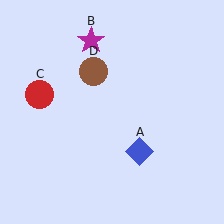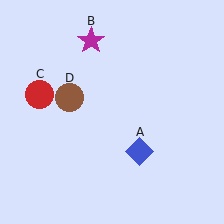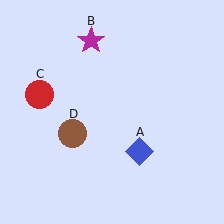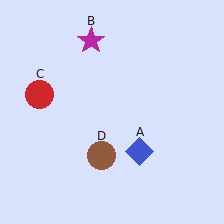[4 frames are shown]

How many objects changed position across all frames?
1 object changed position: brown circle (object D).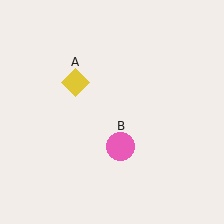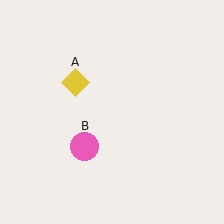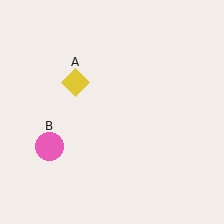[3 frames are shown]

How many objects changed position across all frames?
1 object changed position: pink circle (object B).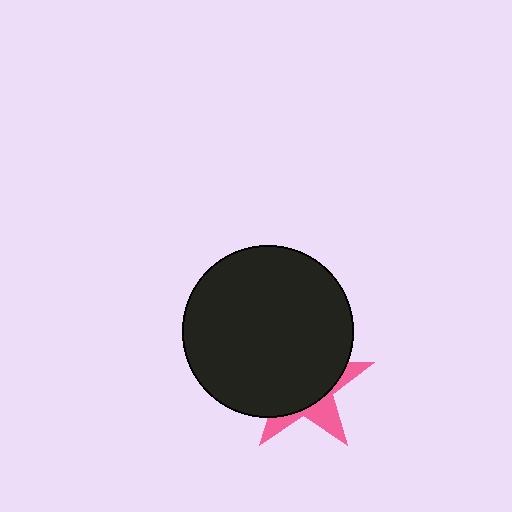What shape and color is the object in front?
The object in front is a black circle.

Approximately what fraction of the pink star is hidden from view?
Roughly 69% of the pink star is hidden behind the black circle.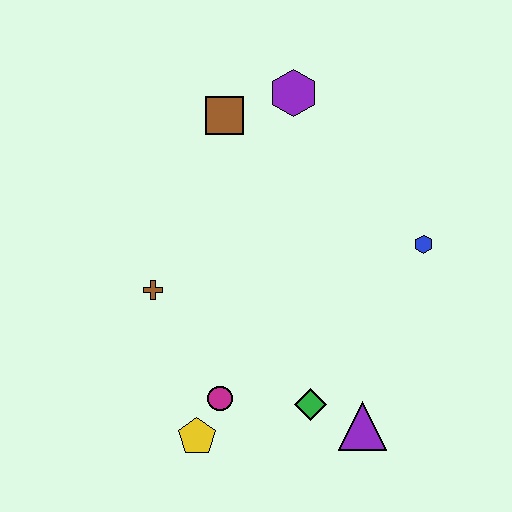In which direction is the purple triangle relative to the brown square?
The purple triangle is below the brown square.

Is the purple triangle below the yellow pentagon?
No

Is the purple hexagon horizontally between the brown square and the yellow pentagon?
No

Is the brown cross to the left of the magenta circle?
Yes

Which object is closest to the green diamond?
The purple triangle is closest to the green diamond.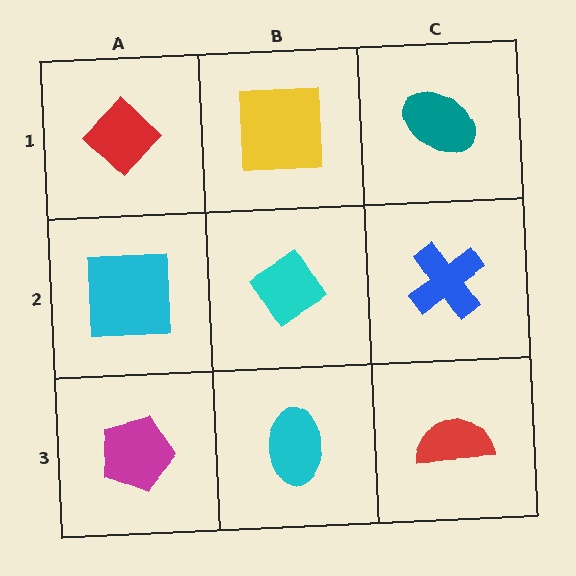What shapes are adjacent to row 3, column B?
A cyan diamond (row 2, column B), a magenta pentagon (row 3, column A), a red semicircle (row 3, column C).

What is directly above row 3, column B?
A cyan diamond.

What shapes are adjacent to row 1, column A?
A cyan square (row 2, column A), a yellow square (row 1, column B).